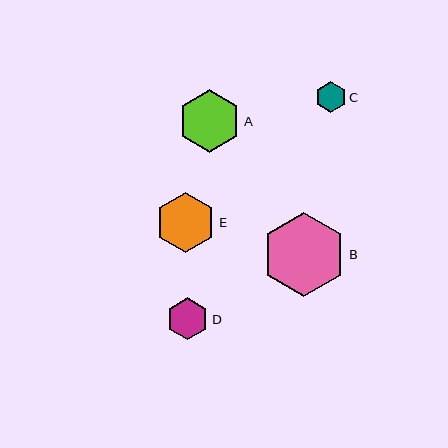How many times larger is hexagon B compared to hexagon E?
Hexagon B is approximately 1.4 times the size of hexagon E.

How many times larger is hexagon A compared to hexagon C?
Hexagon A is approximately 2.0 times the size of hexagon C.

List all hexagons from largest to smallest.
From largest to smallest: B, A, E, D, C.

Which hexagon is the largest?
Hexagon B is the largest with a size of approximately 84 pixels.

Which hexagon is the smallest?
Hexagon C is the smallest with a size of approximately 31 pixels.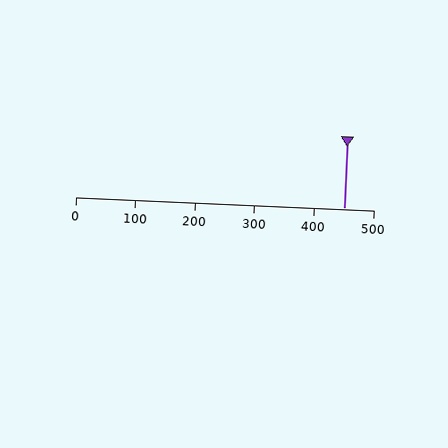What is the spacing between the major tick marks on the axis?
The major ticks are spaced 100 apart.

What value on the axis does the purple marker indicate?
The marker indicates approximately 450.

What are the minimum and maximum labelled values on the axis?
The axis runs from 0 to 500.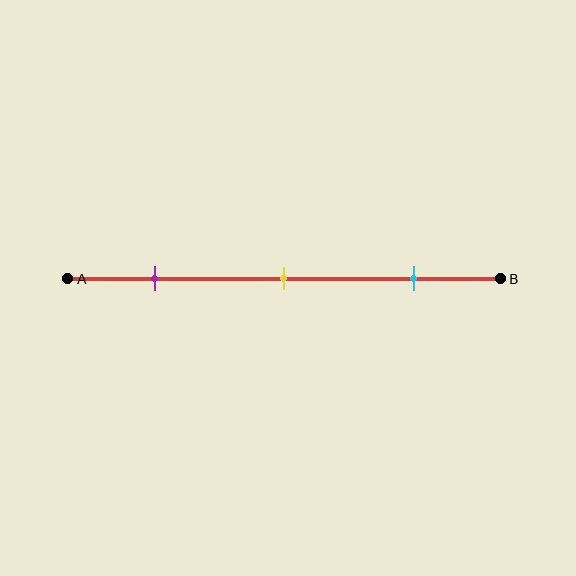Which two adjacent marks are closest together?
The purple and yellow marks are the closest adjacent pair.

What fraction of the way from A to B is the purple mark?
The purple mark is approximately 20% (0.2) of the way from A to B.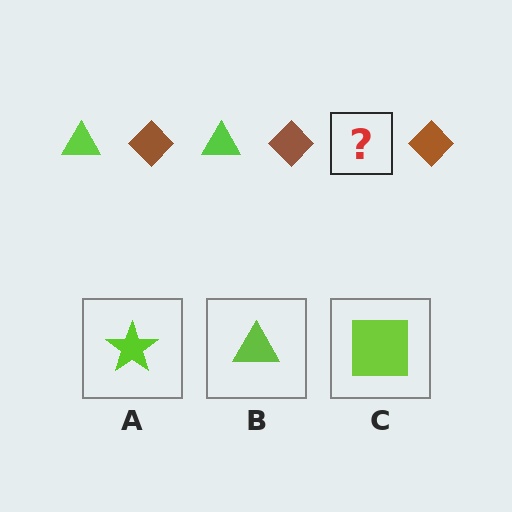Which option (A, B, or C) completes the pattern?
B.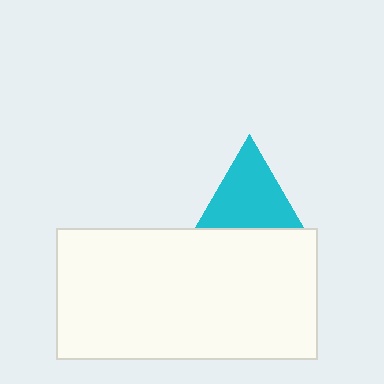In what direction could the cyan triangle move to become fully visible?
The cyan triangle could move up. That would shift it out from behind the white rectangle entirely.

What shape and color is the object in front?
The object in front is a white rectangle.